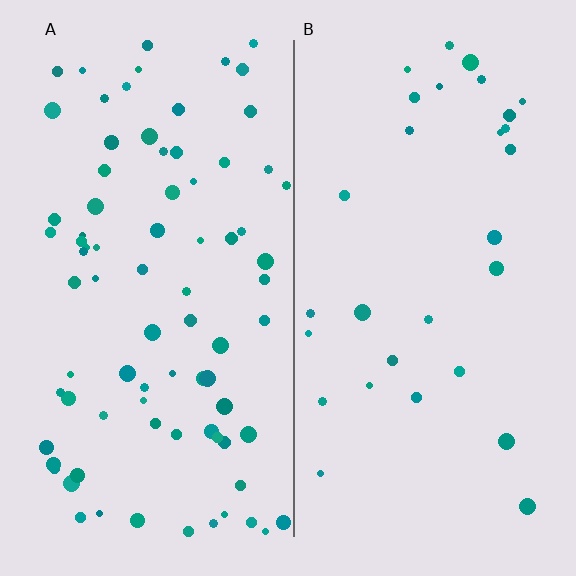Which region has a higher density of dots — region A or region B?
A (the left).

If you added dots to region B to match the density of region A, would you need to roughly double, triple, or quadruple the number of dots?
Approximately triple.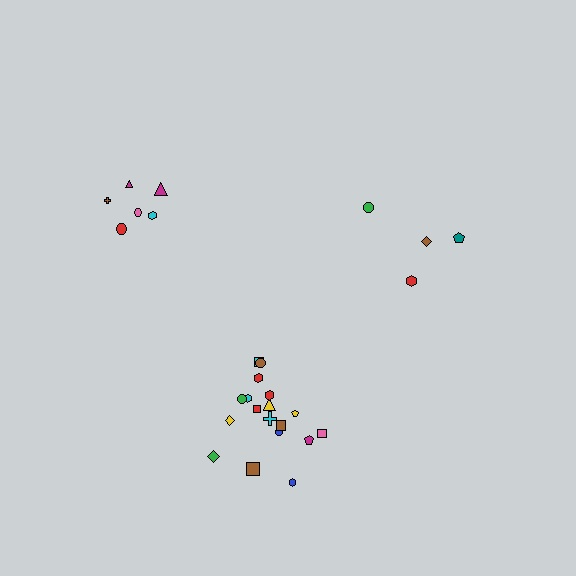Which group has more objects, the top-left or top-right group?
The top-left group.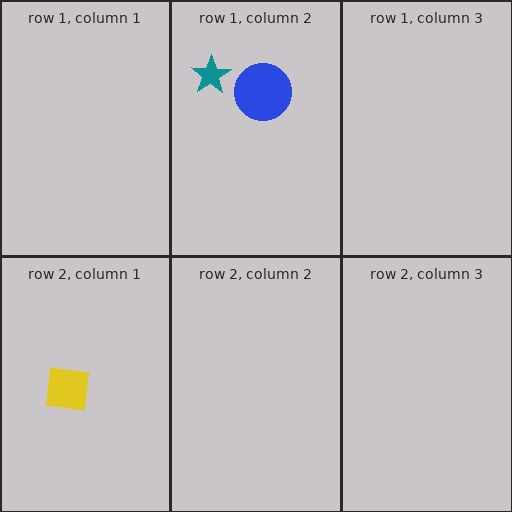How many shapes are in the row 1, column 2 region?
2.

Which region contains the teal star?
The row 1, column 2 region.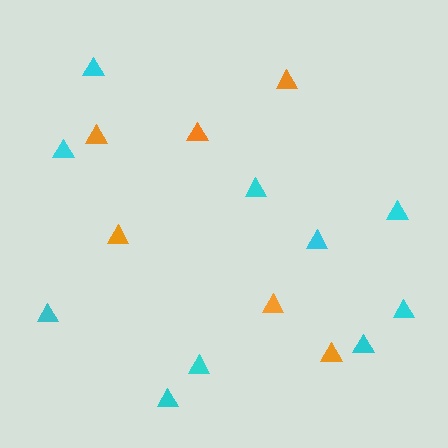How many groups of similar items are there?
There are 2 groups: one group of cyan triangles (10) and one group of orange triangles (6).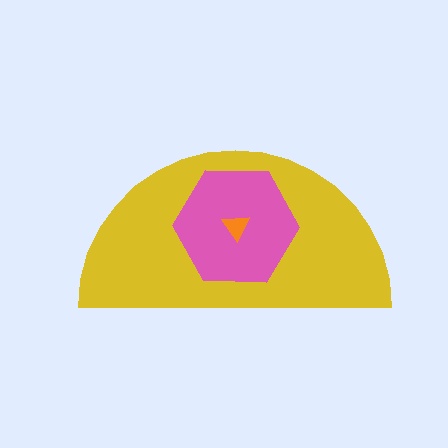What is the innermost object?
The orange triangle.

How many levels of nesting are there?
3.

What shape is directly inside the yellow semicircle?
The pink hexagon.